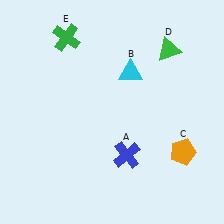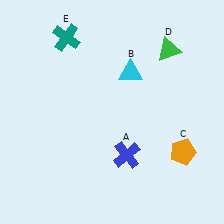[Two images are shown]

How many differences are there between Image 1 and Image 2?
There is 1 difference between the two images.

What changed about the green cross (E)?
In Image 1, E is green. In Image 2, it changed to teal.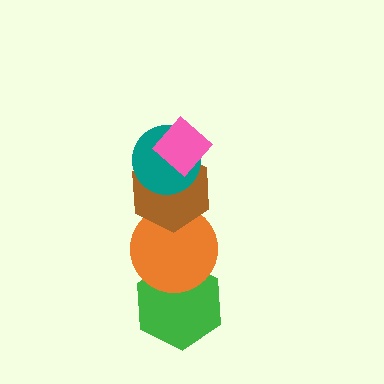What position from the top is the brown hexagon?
The brown hexagon is 3rd from the top.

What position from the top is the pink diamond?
The pink diamond is 1st from the top.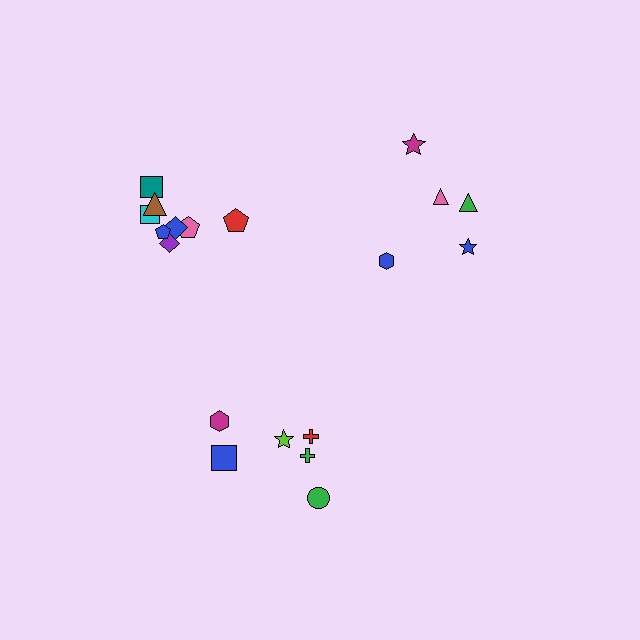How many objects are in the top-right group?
There are 5 objects.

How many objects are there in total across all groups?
There are 19 objects.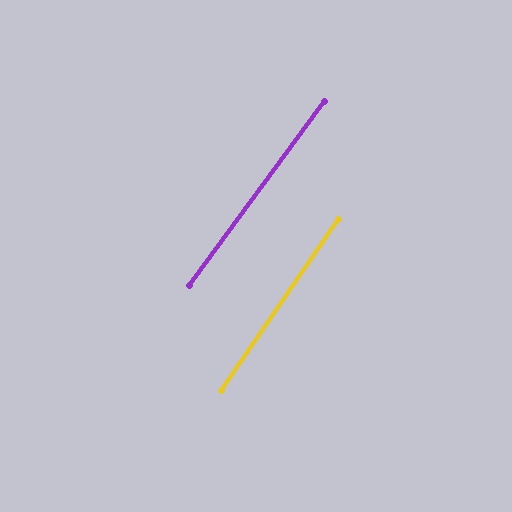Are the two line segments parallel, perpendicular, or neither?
Parallel — their directions differ by only 1.9°.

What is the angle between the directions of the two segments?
Approximately 2 degrees.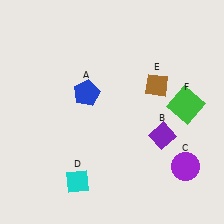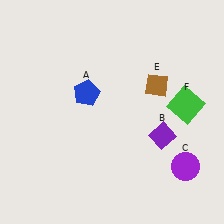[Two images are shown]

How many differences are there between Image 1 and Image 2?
There is 1 difference between the two images.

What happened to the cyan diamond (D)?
The cyan diamond (D) was removed in Image 2. It was in the bottom-left area of Image 1.